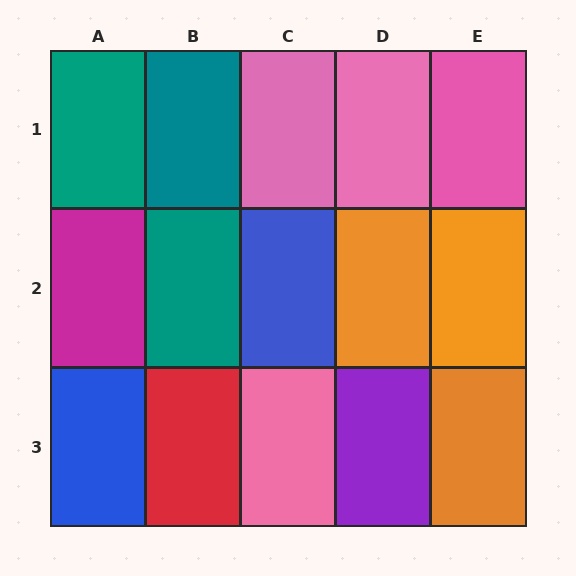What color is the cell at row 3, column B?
Red.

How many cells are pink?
4 cells are pink.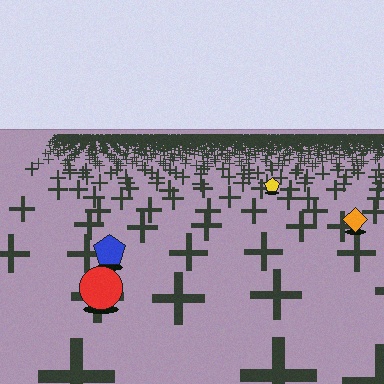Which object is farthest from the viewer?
The yellow pentagon is farthest from the viewer. It appears smaller and the ground texture around it is denser.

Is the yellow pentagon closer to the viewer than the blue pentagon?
No. The blue pentagon is closer — you can tell from the texture gradient: the ground texture is coarser near it.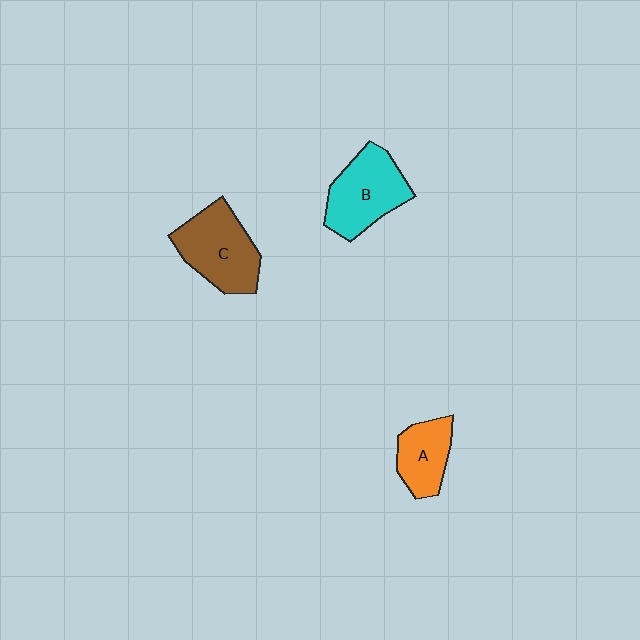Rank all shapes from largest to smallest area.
From largest to smallest: C (brown), B (cyan), A (orange).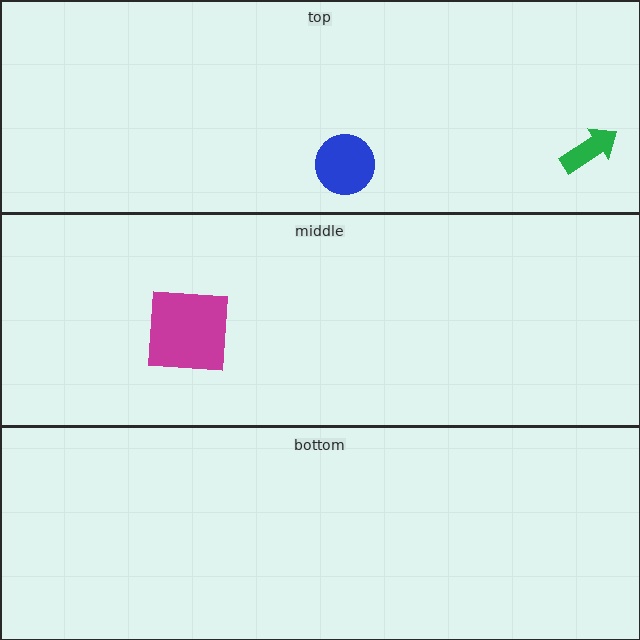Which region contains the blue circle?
The top region.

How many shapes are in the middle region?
1.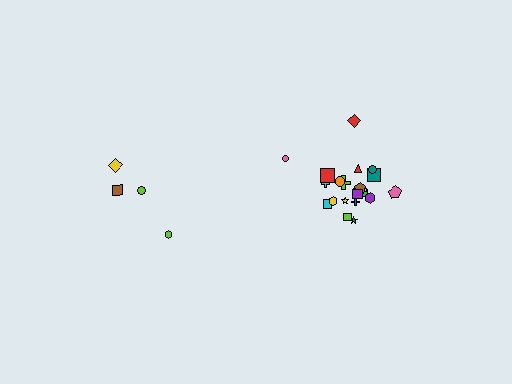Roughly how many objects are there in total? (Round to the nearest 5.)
Roughly 25 objects in total.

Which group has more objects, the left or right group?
The right group.